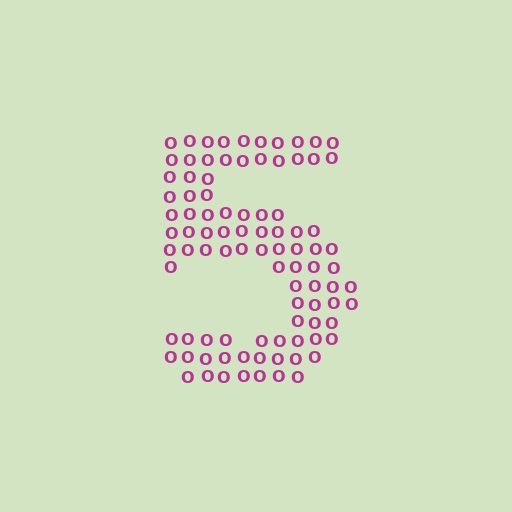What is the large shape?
The large shape is the digit 5.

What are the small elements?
The small elements are letter O's.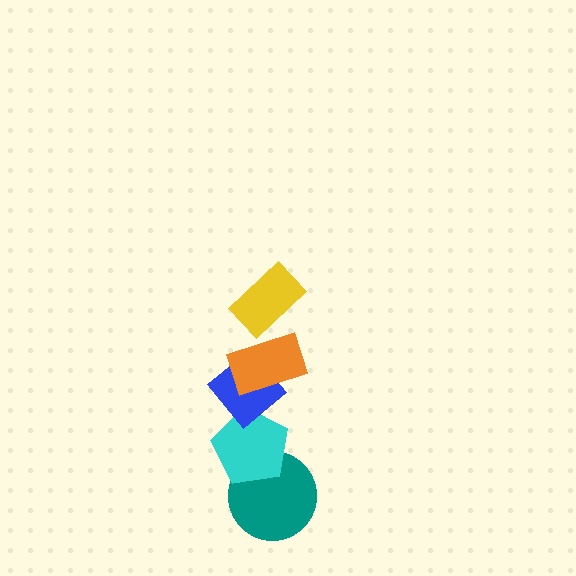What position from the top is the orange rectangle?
The orange rectangle is 2nd from the top.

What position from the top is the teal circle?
The teal circle is 5th from the top.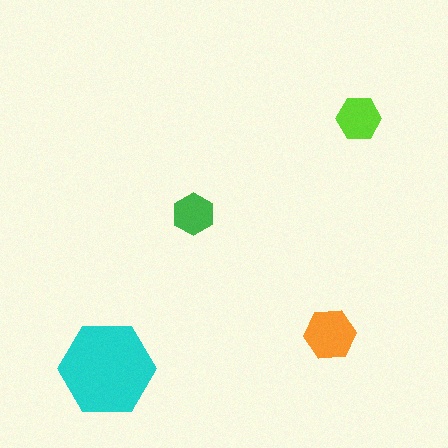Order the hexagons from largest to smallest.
the cyan one, the orange one, the lime one, the green one.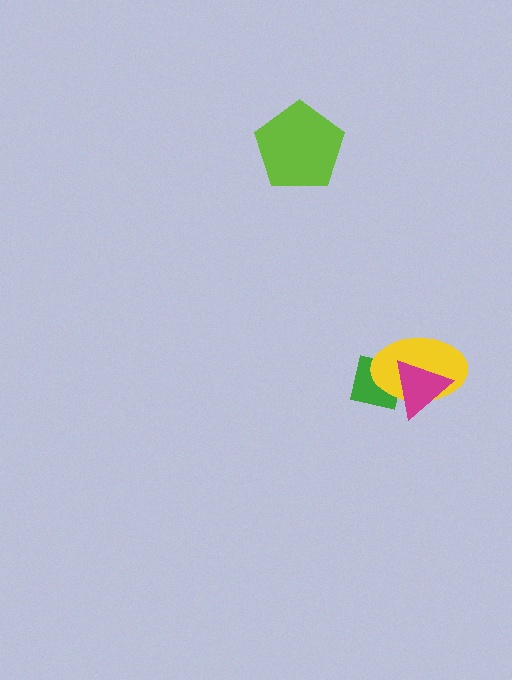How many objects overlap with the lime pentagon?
0 objects overlap with the lime pentagon.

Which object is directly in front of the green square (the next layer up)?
The yellow ellipse is directly in front of the green square.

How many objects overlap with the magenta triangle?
2 objects overlap with the magenta triangle.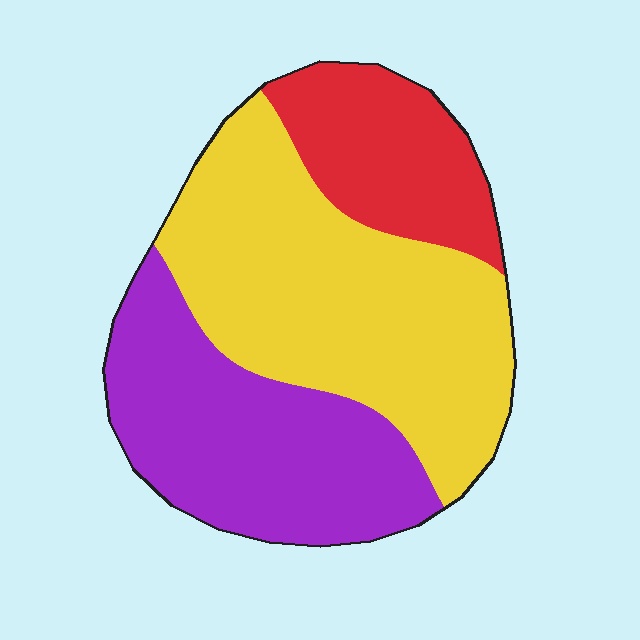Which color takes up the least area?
Red, at roughly 20%.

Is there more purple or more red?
Purple.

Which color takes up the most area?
Yellow, at roughly 45%.